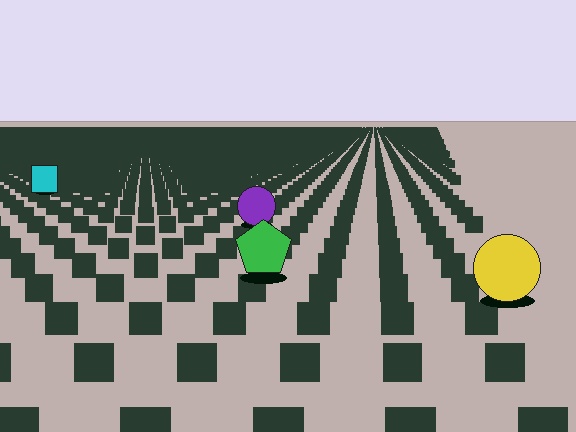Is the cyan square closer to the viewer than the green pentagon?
No. The green pentagon is closer — you can tell from the texture gradient: the ground texture is coarser near it.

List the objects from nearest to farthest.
From nearest to farthest: the yellow circle, the green pentagon, the purple circle, the cyan square.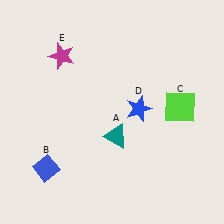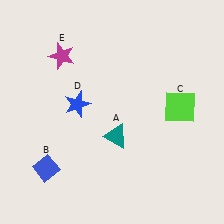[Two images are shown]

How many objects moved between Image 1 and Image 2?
1 object moved between the two images.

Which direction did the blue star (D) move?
The blue star (D) moved left.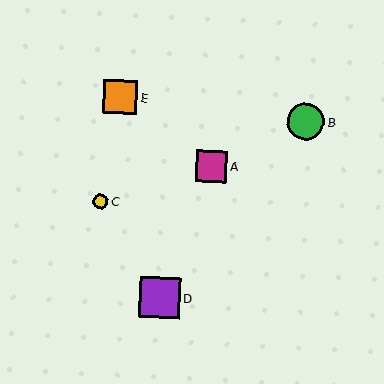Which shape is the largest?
The purple square (labeled D) is the largest.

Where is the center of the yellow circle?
The center of the yellow circle is at (101, 201).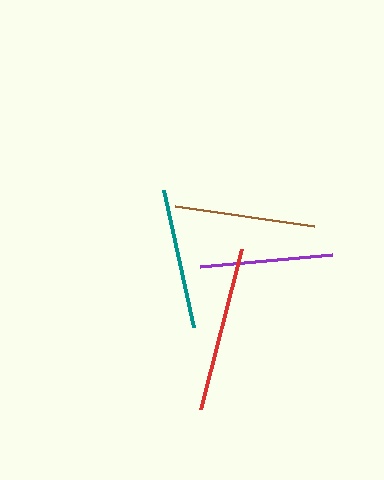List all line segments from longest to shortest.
From longest to shortest: red, brown, teal, purple.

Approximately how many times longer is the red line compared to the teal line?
The red line is approximately 1.2 times the length of the teal line.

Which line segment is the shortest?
The purple line is the shortest at approximately 133 pixels.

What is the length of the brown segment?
The brown segment is approximately 141 pixels long.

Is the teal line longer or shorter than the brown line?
The brown line is longer than the teal line.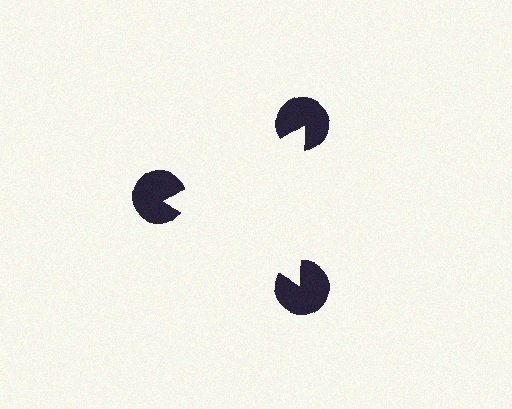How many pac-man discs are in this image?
There are 3 — one at each vertex of the illusory triangle.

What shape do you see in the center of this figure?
An illusory triangle — its edges are inferred from the aligned wedge cuts in the pac-man discs, not physically drawn.